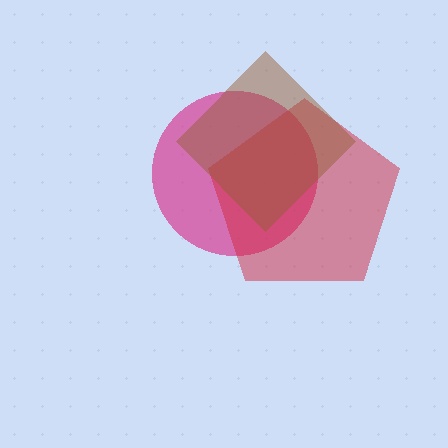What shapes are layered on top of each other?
The layered shapes are: a magenta circle, a red pentagon, a brown diamond.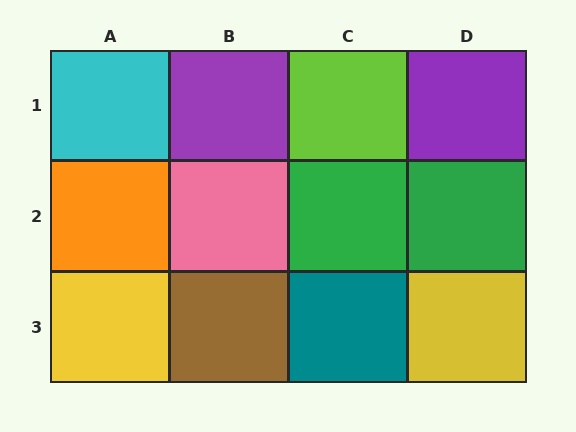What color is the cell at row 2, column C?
Green.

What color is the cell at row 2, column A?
Orange.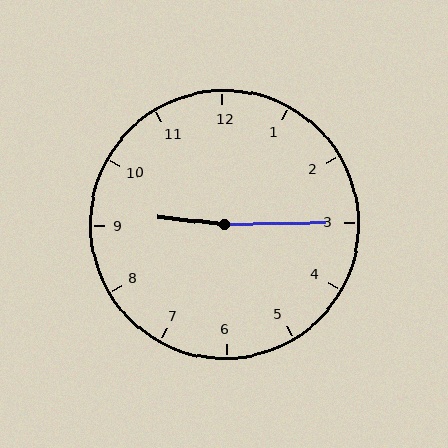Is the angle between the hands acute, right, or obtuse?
It is obtuse.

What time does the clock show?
9:15.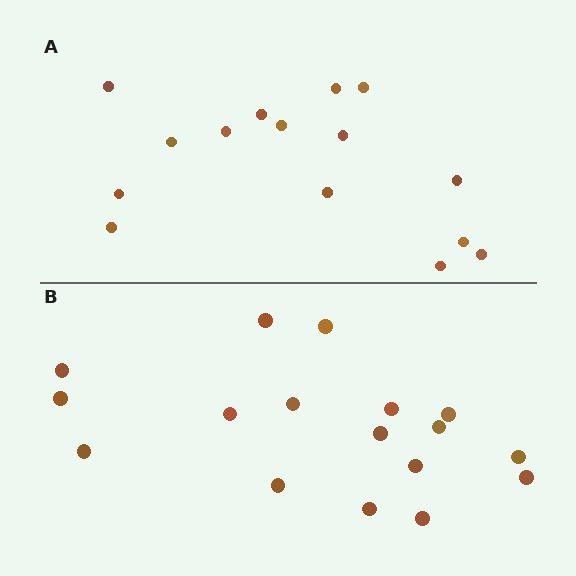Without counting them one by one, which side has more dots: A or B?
Region B (the bottom region) has more dots.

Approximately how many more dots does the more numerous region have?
Region B has just a few more — roughly 2 or 3 more dots than region A.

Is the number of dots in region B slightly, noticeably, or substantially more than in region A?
Region B has only slightly more — the two regions are fairly close. The ratio is roughly 1.1 to 1.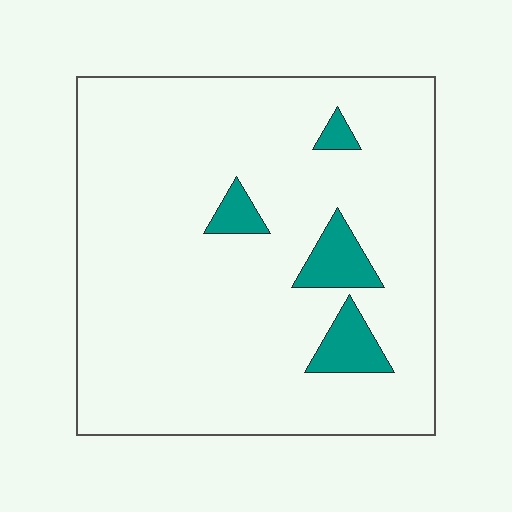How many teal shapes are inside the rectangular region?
4.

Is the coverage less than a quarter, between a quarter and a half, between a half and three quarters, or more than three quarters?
Less than a quarter.